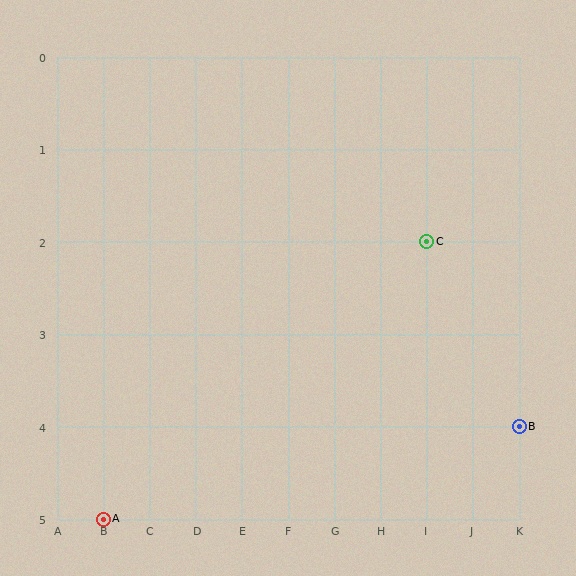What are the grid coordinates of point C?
Point C is at grid coordinates (I, 2).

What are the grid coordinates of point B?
Point B is at grid coordinates (K, 4).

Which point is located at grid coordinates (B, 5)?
Point A is at (B, 5).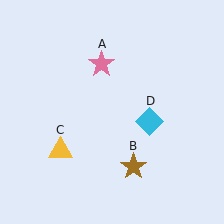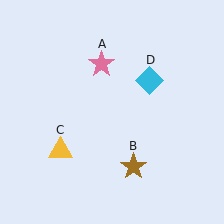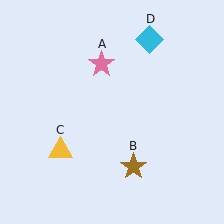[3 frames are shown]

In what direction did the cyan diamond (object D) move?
The cyan diamond (object D) moved up.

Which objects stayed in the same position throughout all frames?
Pink star (object A) and brown star (object B) and yellow triangle (object C) remained stationary.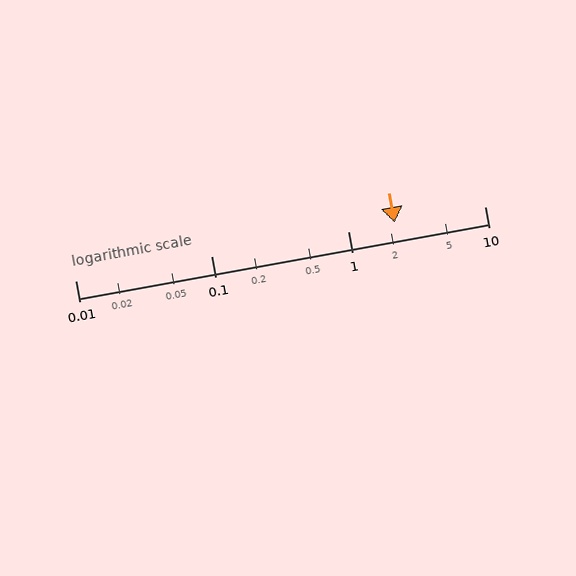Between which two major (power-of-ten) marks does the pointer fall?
The pointer is between 1 and 10.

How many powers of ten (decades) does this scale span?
The scale spans 3 decades, from 0.01 to 10.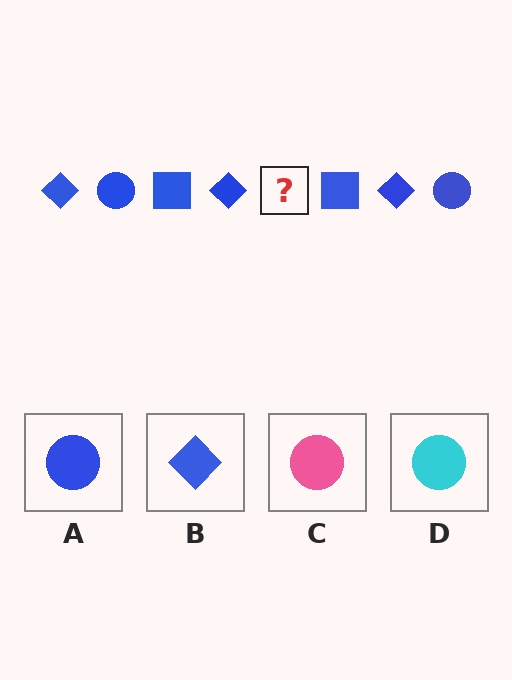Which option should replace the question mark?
Option A.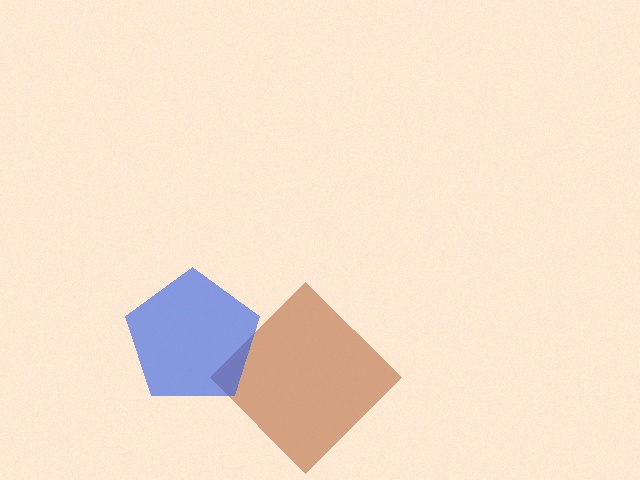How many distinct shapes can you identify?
There are 2 distinct shapes: a brown diamond, a blue pentagon.